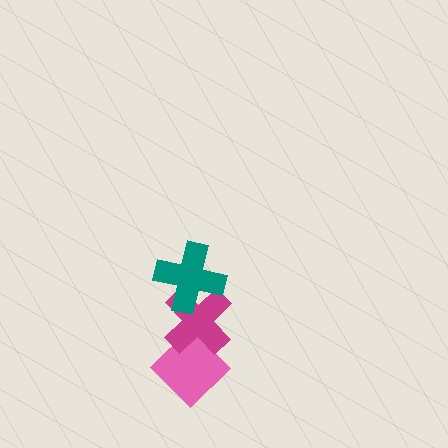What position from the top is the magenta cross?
The magenta cross is 2nd from the top.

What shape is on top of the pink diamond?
The magenta cross is on top of the pink diamond.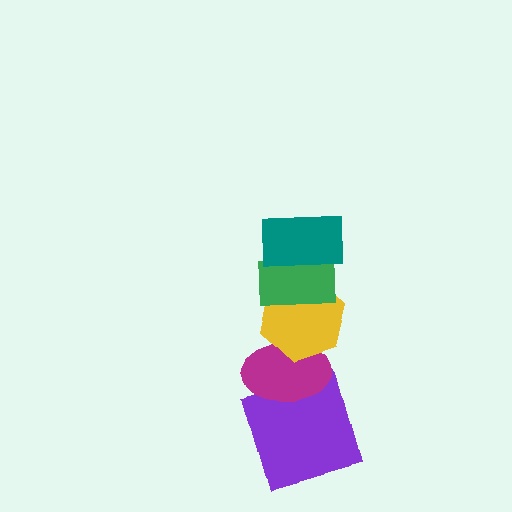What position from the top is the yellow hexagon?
The yellow hexagon is 3rd from the top.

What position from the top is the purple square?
The purple square is 5th from the top.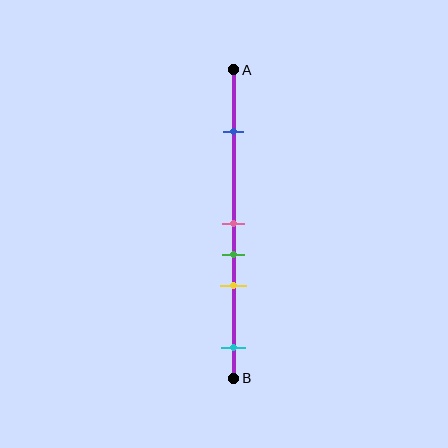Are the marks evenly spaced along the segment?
No, the marks are not evenly spaced.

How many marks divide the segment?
There are 5 marks dividing the segment.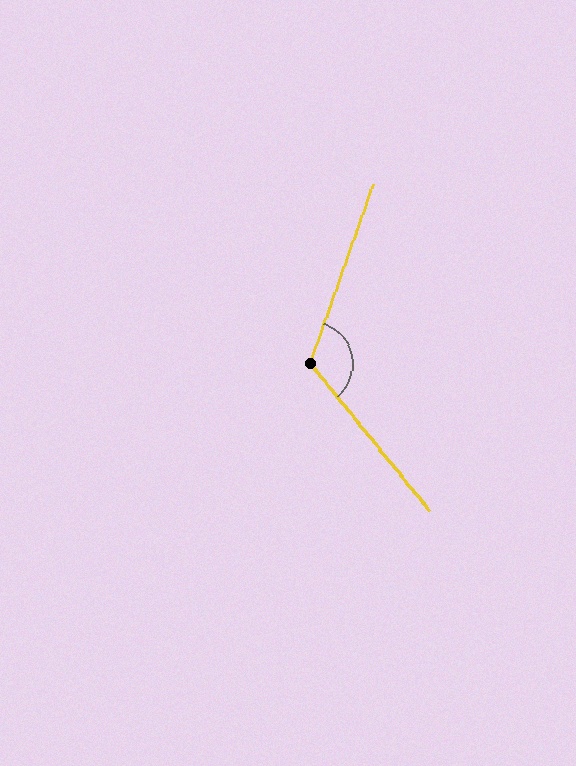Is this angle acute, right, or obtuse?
It is obtuse.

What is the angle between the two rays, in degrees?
Approximately 122 degrees.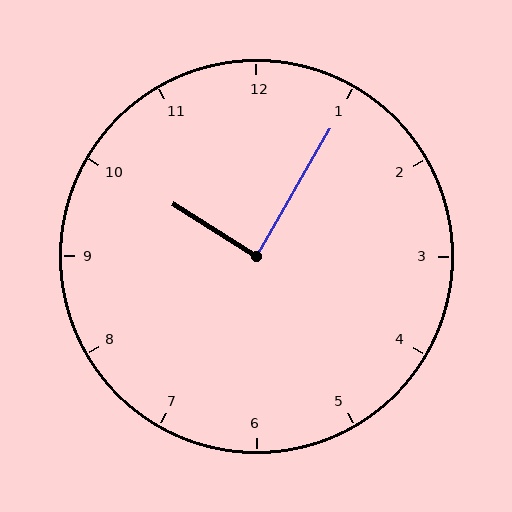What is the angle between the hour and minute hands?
Approximately 88 degrees.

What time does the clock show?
10:05.